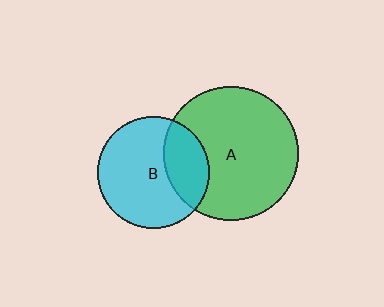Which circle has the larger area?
Circle A (green).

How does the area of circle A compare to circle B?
Approximately 1.4 times.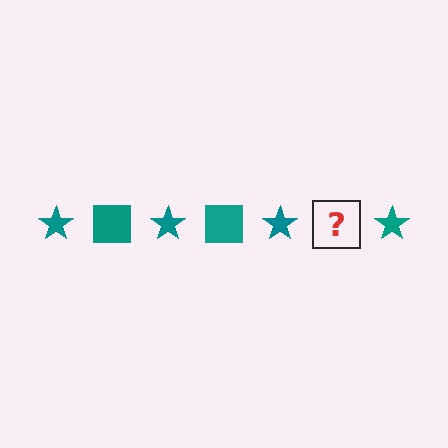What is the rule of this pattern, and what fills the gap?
The rule is that the pattern cycles through star, square shapes in teal. The gap should be filled with a teal square.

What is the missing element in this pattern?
The missing element is a teal square.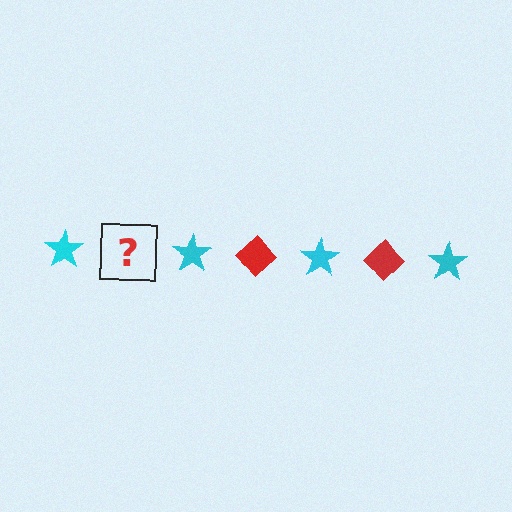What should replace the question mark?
The question mark should be replaced with a red diamond.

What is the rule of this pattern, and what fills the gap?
The rule is that the pattern alternates between cyan star and red diamond. The gap should be filled with a red diamond.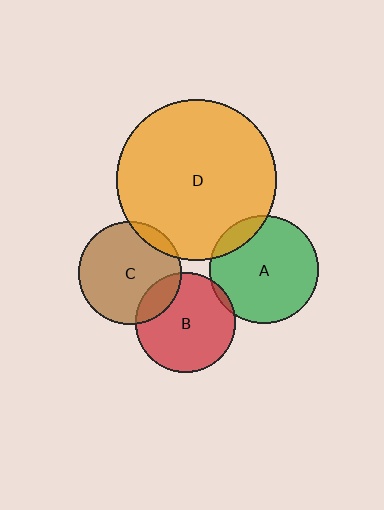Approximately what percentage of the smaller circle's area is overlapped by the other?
Approximately 10%.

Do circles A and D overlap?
Yes.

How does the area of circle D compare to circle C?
Approximately 2.4 times.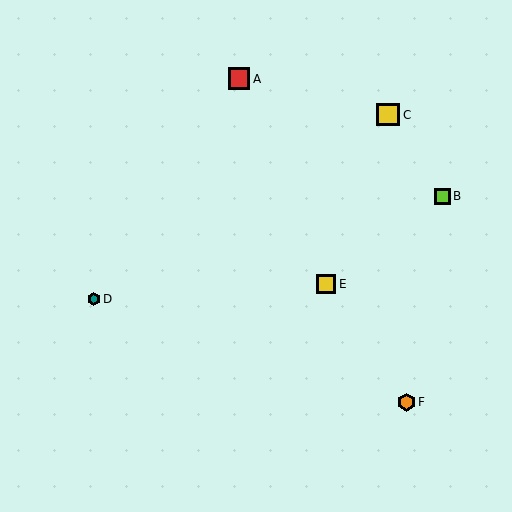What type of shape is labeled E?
Shape E is a yellow square.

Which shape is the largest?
The yellow square (labeled C) is the largest.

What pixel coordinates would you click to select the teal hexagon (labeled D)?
Click at (94, 299) to select the teal hexagon D.